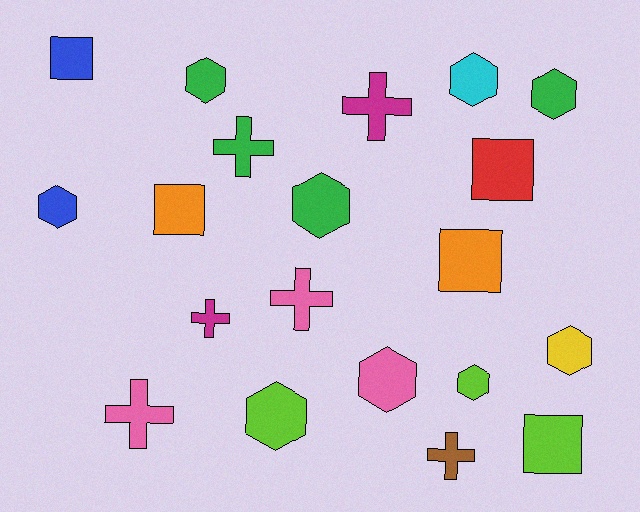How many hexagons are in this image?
There are 9 hexagons.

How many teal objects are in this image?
There are no teal objects.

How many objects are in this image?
There are 20 objects.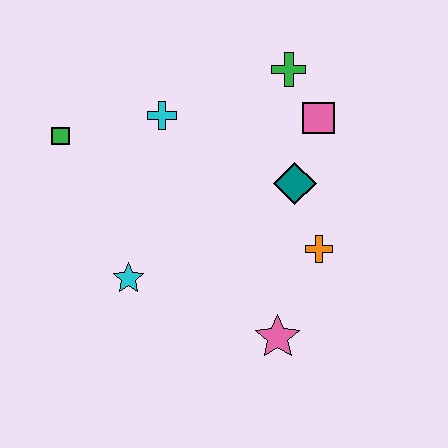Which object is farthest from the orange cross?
The green square is farthest from the orange cross.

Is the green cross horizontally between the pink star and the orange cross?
Yes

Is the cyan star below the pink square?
Yes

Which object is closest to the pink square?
The green cross is closest to the pink square.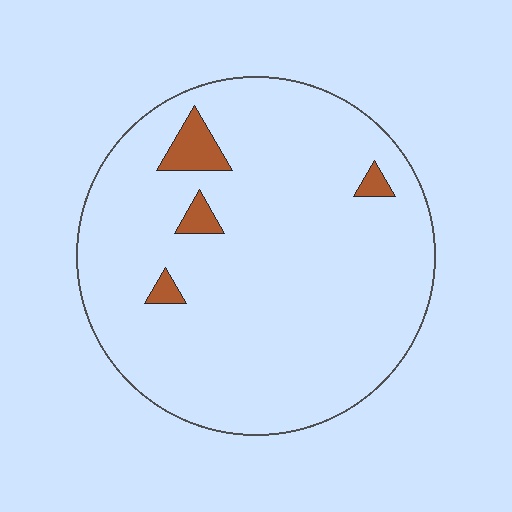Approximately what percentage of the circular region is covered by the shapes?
Approximately 5%.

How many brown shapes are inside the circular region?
4.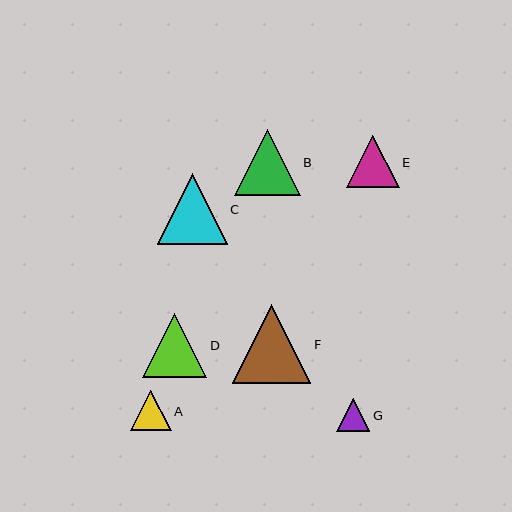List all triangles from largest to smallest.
From largest to smallest: F, C, B, D, E, A, G.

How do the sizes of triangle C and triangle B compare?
Triangle C and triangle B are approximately the same size.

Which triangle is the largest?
Triangle F is the largest with a size of approximately 78 pixels.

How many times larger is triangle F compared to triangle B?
Triangle F is approximately 1.2 times the size of triangle B.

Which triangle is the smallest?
Triangle G is the smallest with a size of approximately 33 pixels.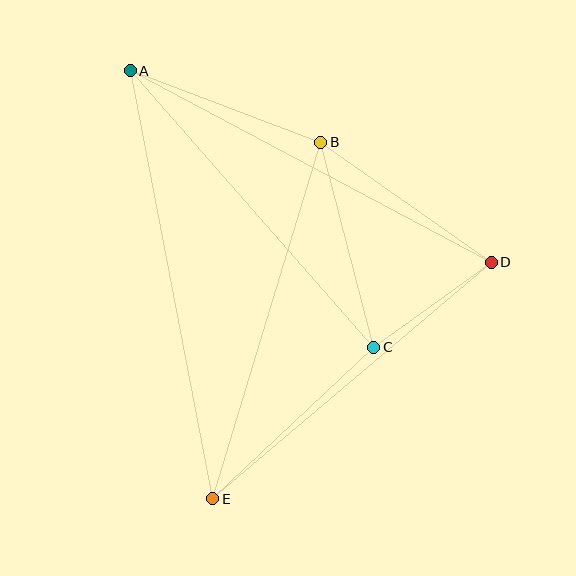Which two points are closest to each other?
Points C and D are closest to each other.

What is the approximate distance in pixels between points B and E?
The distance between B and E is approximately 373 pixels.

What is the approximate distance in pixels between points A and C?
The distance between A and C is approximately 368 pixels.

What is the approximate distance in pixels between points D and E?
The distance between D and E is approximately 366 pixels.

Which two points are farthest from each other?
Points A and E are farthest from each other.